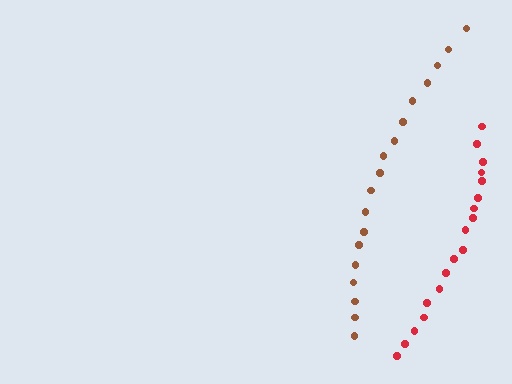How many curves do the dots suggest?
There are 2 distinct paths.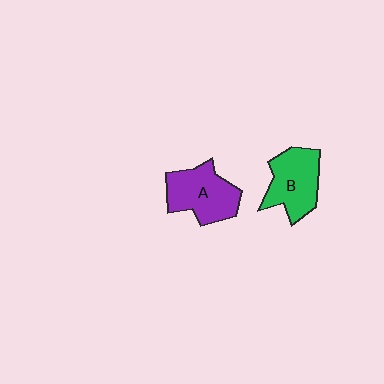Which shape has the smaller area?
Shape B (green).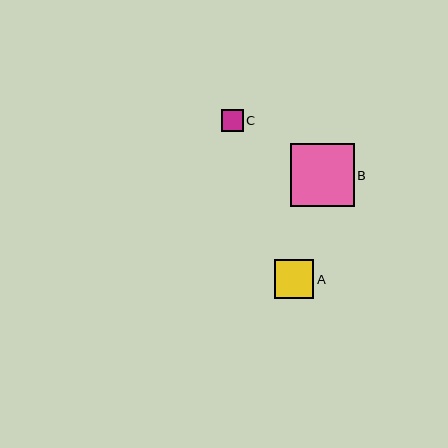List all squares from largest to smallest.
From largest to smallest: B, A, C.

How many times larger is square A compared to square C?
Square A is approximately 1.9 times the size of square C.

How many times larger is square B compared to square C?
Square B is approximately 3.0 times the size of square C.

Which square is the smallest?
Square C is the smallest with a size of approximately 21 pixels.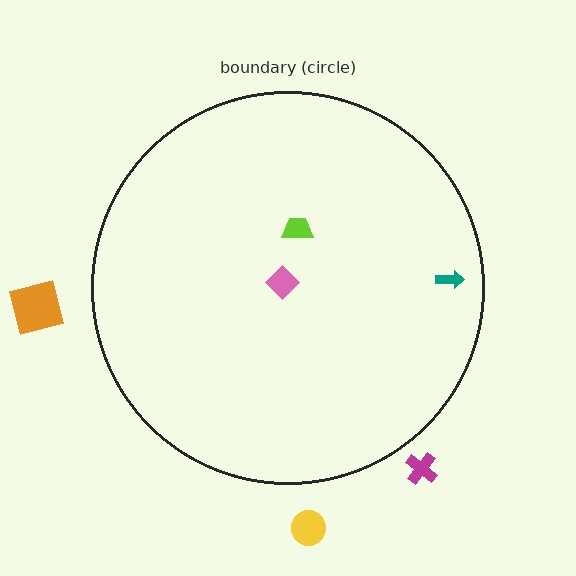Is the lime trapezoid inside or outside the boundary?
Inside.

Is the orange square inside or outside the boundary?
Outside.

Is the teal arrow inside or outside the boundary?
Inside.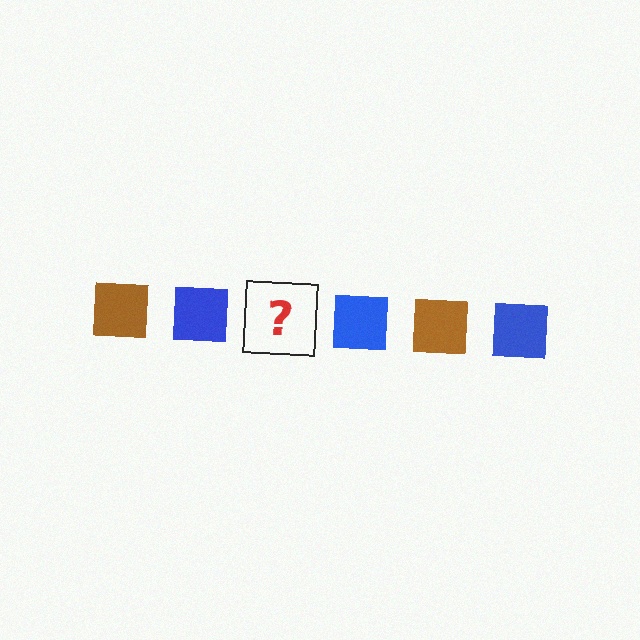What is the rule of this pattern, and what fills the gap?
The rule is that the pattern cycles through brown, blue squares. The gap should be filled with a brown square.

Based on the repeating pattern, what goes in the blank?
The blank should be a brown square.